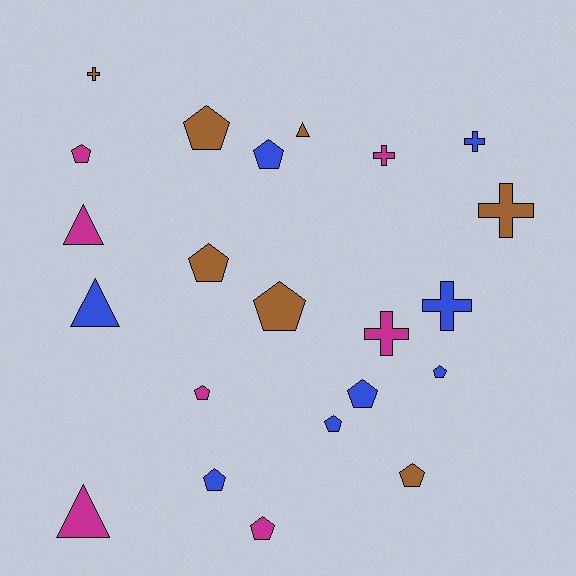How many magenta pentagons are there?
There are 3 magenta pentagons.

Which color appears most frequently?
Blue, with 8 objects.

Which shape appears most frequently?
Pentagon, with 12 objects.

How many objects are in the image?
There are 22 objects.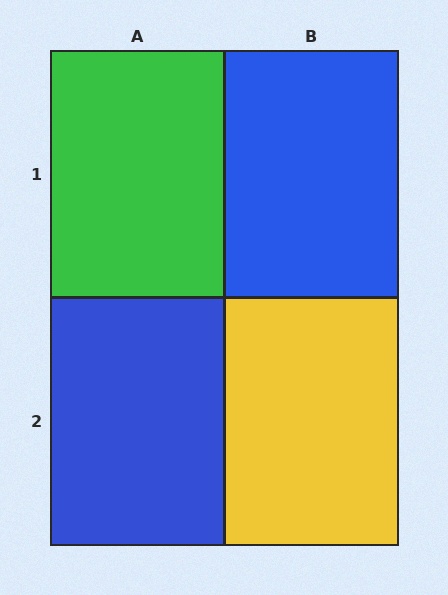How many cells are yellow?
1 cell is yellow.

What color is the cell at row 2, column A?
Blue.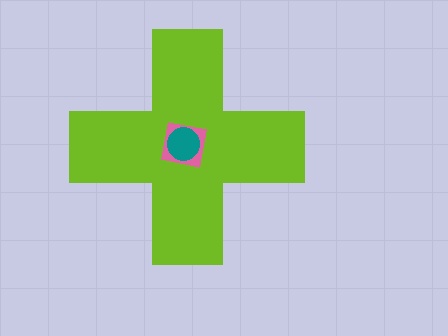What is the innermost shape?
The teal circle.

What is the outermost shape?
The lime cross.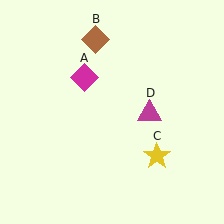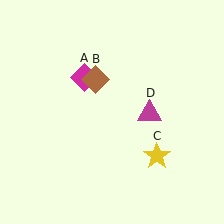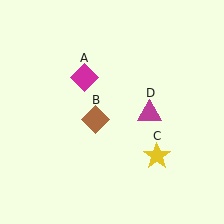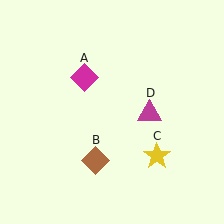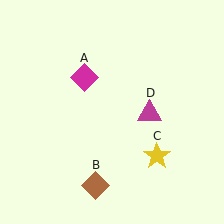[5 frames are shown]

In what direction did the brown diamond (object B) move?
The brown diamond (object B) moved down.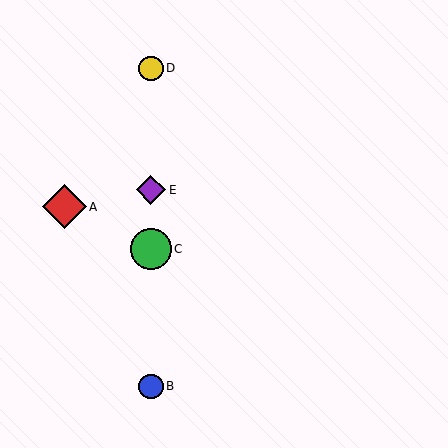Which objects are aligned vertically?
Objects B, C, D, E are aligned vertically.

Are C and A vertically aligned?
No, C is at x≈151 and A is at x≈65.